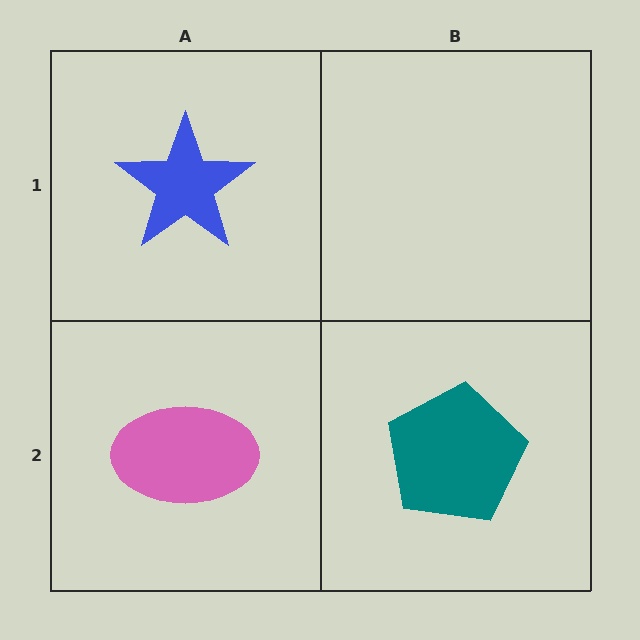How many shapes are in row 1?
1 shape.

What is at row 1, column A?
A blue star.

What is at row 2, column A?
A pink ellipse.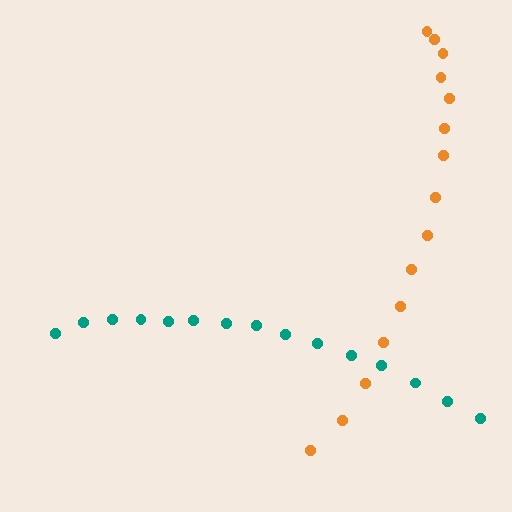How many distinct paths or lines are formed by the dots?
There are 2 distinct paths.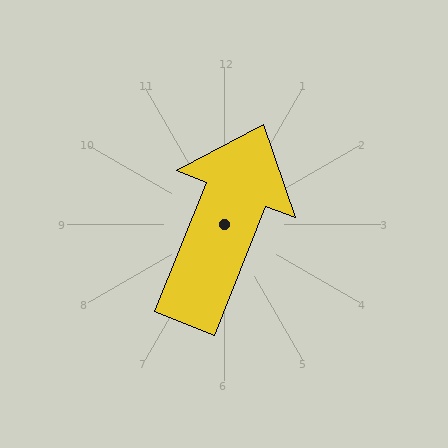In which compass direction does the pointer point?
North.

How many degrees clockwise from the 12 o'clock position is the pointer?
Approximately 22 degrees.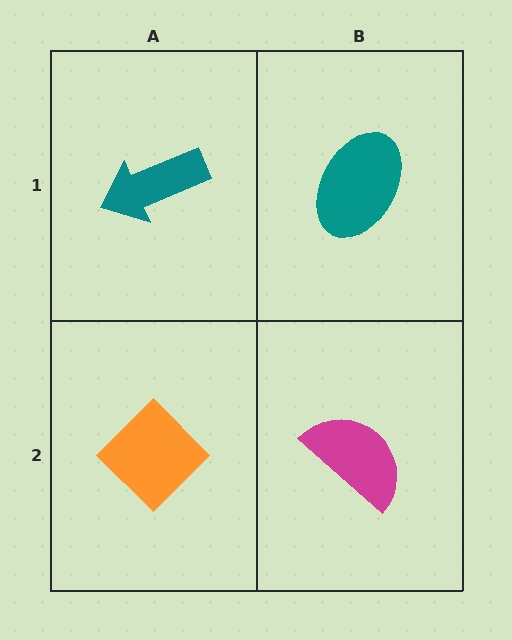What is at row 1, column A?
A teal arrow.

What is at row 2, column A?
An orange diamond.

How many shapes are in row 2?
2 shapes.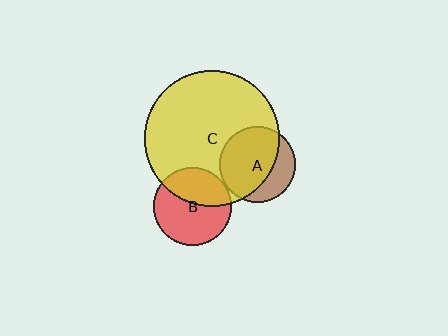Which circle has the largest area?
Circle C (yellow).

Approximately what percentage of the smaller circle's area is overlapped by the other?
Approximately 40%.